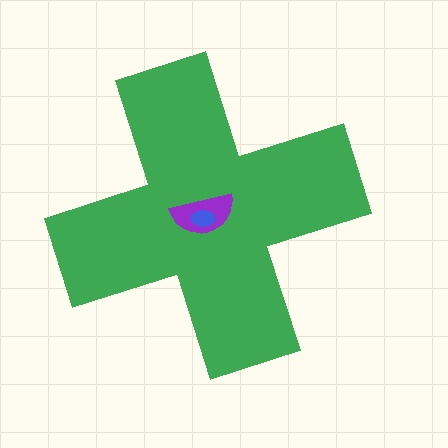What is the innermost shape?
The blue ellipse.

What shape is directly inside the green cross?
The purple semicircle.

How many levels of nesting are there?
3.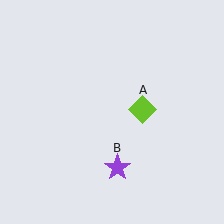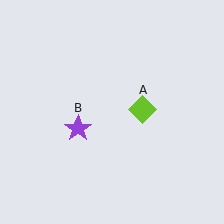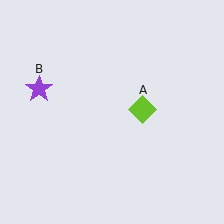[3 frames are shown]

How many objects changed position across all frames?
1 object changed position: purple star (object B).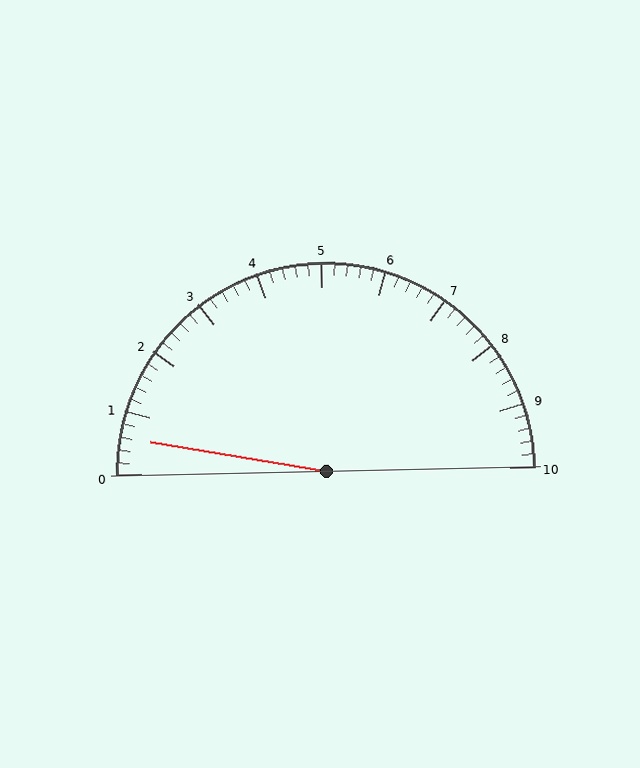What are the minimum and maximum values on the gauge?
The gauge ranges from 0 to 10.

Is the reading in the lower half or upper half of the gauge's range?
The reading is in the lower half of the range (0 to 10).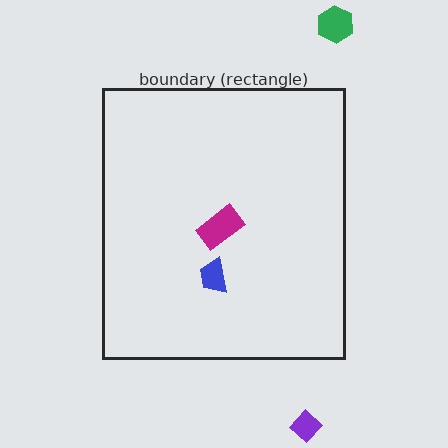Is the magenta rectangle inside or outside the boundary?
Inside.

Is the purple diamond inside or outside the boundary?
Outside.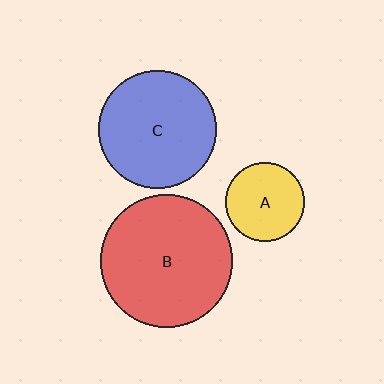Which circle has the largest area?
Circle B (red).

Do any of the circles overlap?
No, none of the circles overlap.